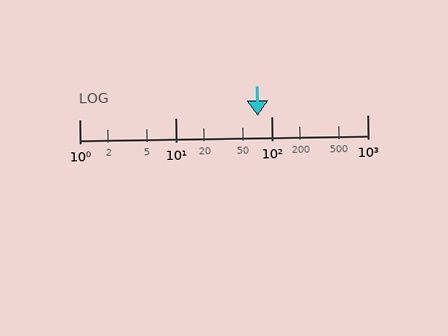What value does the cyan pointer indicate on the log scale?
The pointer indicates approximately 73.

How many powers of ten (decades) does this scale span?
The scale spans 3 decades, from 1 to 1000.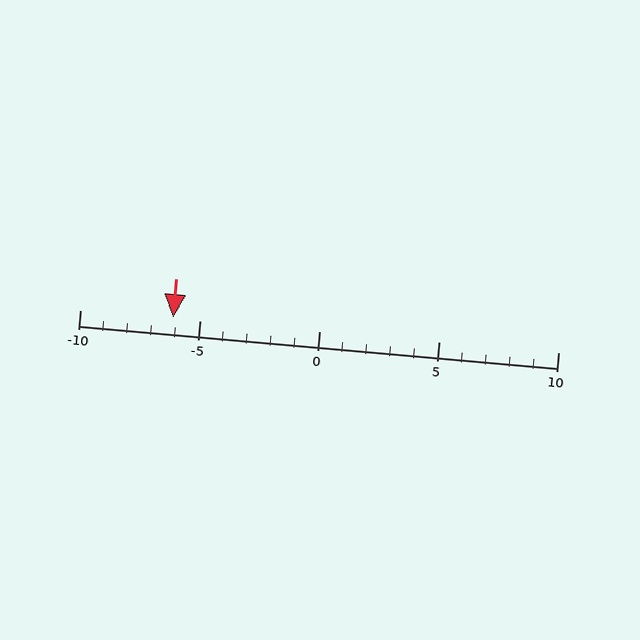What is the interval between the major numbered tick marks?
The major tick marks are spaced 5 units apart.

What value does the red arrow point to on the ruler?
The red arrow points to approximately -6.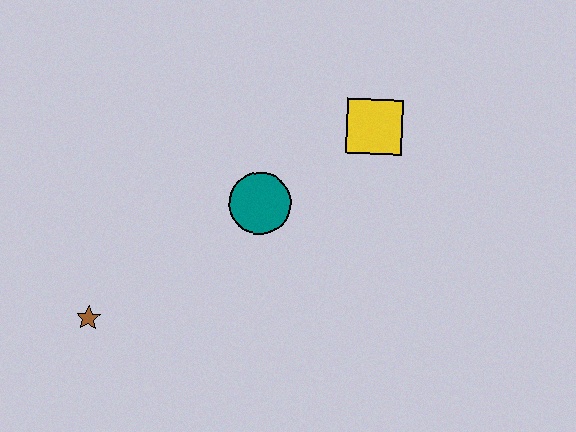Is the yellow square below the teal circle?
No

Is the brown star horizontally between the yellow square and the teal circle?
No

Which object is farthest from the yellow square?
The brown star is farthest from the yellow square.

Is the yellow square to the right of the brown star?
Yes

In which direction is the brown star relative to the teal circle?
The brown star is to the left of the teal circle.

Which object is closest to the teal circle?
The yellow square is closest to the teal circle.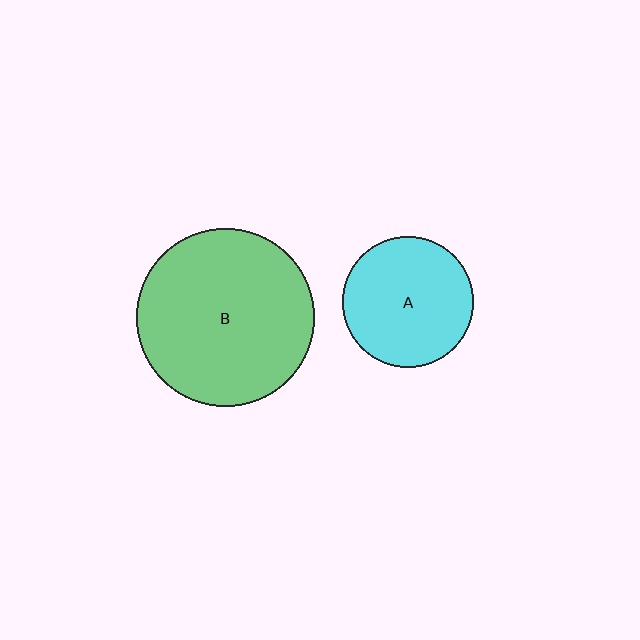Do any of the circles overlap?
No, none of the circles overlap.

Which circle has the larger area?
Circle B (green).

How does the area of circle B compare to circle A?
Approximately 1.9 times.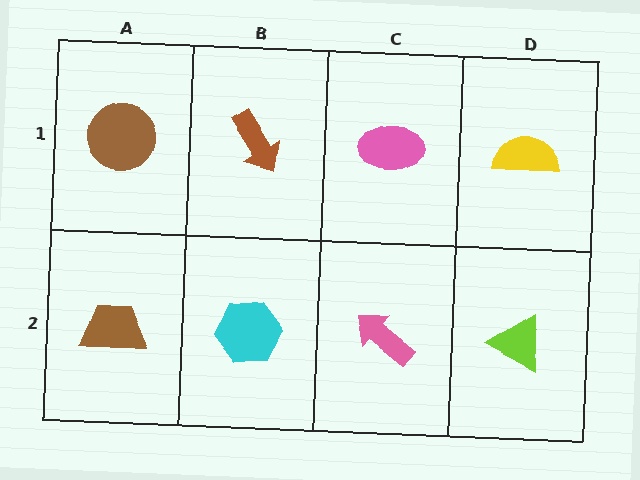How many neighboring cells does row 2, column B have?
3.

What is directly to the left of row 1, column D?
A pink ellipse.